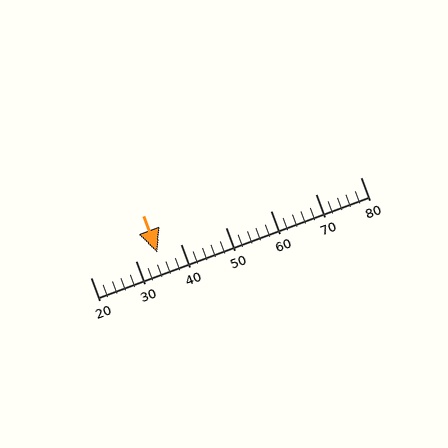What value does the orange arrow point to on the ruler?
The orange arrow points to approximately 35.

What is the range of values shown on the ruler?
The ruler shows values from 20 to 80.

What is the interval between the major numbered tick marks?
The major tick marks are spaced 10 units apart.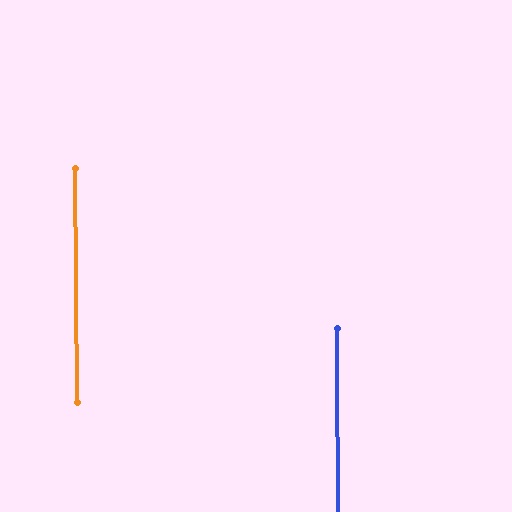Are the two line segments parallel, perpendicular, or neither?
Parallel — their directions differ by only 0.1°.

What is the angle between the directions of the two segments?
Approximately 0 degrees.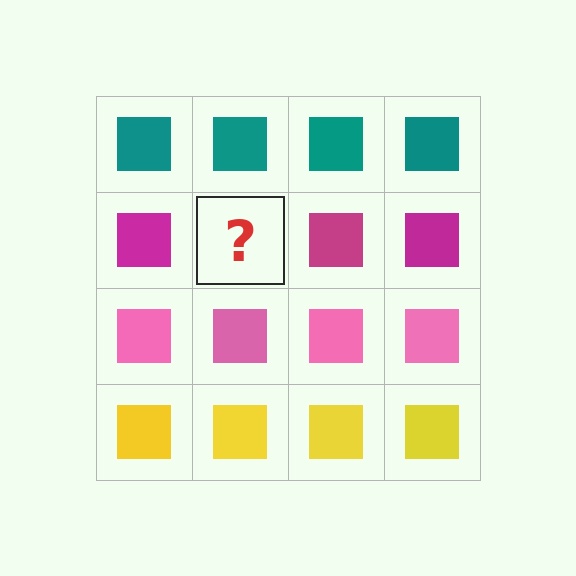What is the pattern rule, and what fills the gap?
The rule is that each row has a consistent color. The gap should be filled with a magenta square.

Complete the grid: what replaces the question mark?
The question mark should be replaced with a magenta square.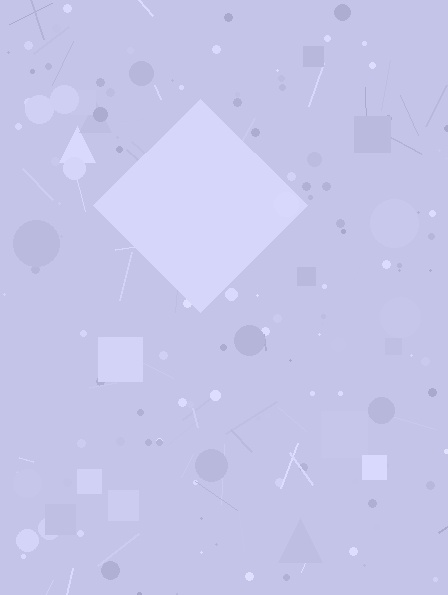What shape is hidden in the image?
A diamond is hidden in the image.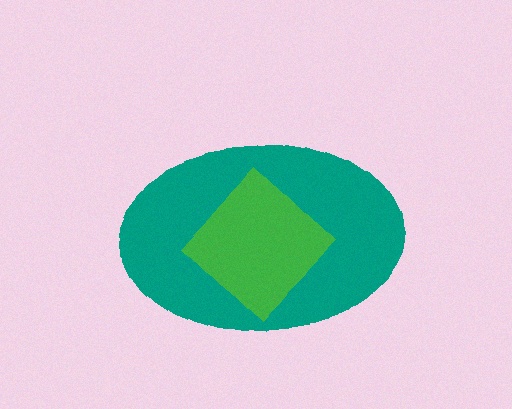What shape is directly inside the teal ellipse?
The green diamond.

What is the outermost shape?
The teal ellipse.